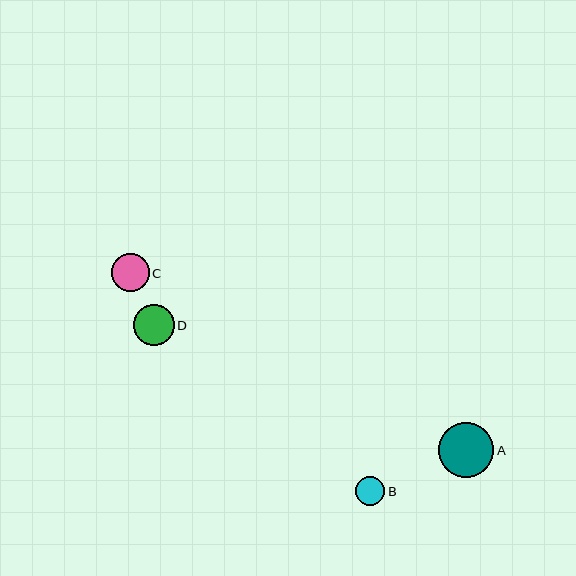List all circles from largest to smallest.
From largest to smallest: A, D, C, B.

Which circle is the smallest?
Circle B is the smallest with a size of approximately 29 pixels.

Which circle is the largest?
Circle A is the largest with a size of approximately 55 pixels.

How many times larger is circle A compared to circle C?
Circle A is approximately 1.5 times the size of circle C.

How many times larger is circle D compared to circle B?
Circle D is approximately 1.4 times the size of circle B.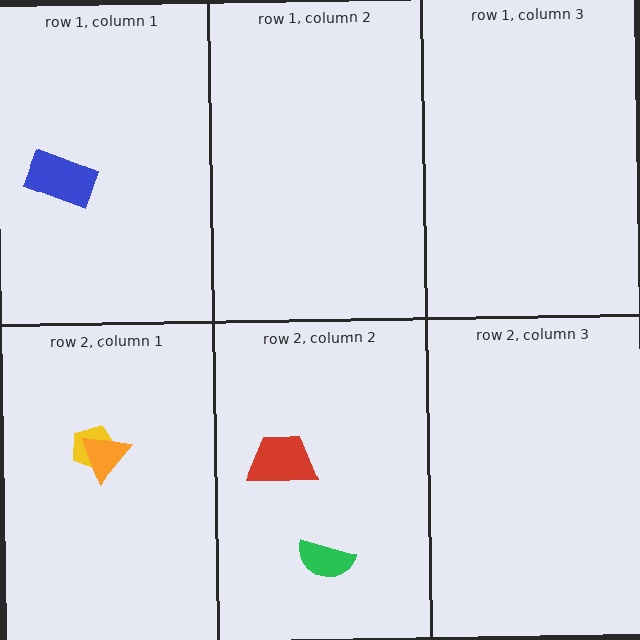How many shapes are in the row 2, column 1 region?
2.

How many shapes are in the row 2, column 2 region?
2.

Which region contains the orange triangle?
The row 2, column 1 region.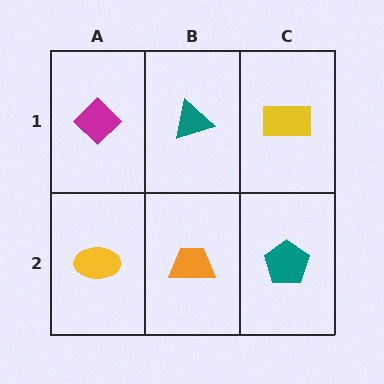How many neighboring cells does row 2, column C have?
2.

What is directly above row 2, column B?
A teal triangle.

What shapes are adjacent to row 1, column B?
An orange trapezoid (row 2, column B), a magenta diamond (row 1, column A), a yellow rectangle (row 1, column C).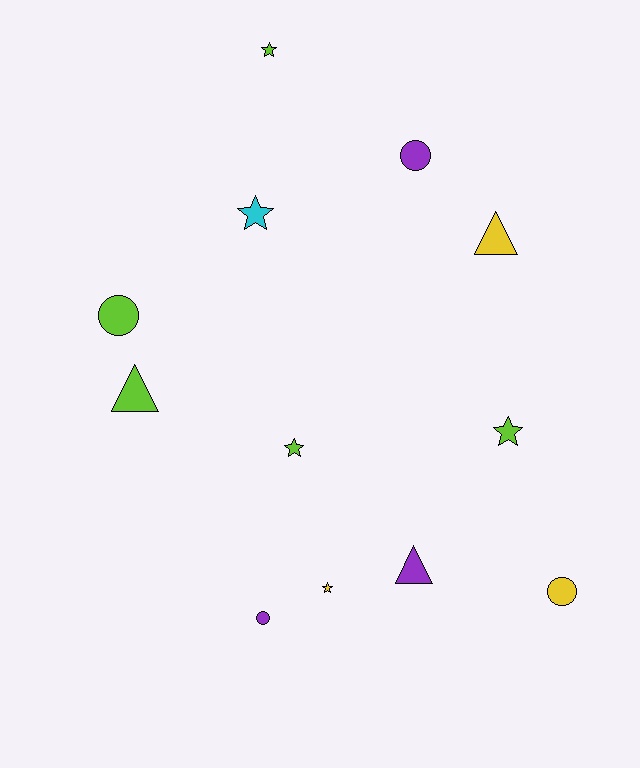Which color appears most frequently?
Lime, with 5 objects.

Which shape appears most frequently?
Star, with 5 objects.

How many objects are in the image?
There are 12 objects.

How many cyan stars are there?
There is 1 cyan star.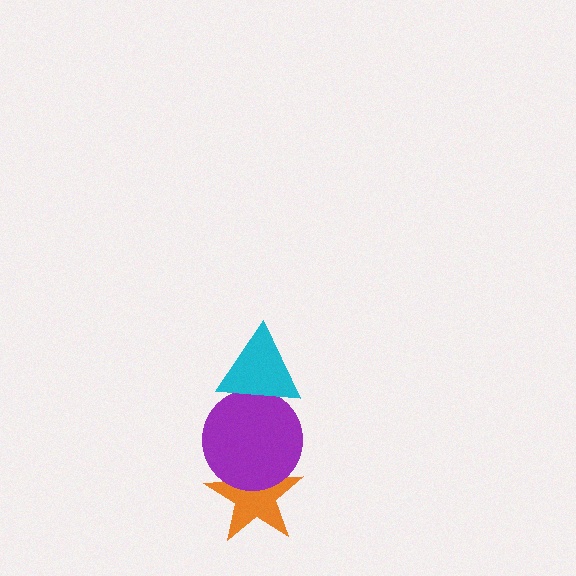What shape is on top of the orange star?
The purple circle is on top of the orange star.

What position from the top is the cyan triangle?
The cyan triangle is 1st from the top.